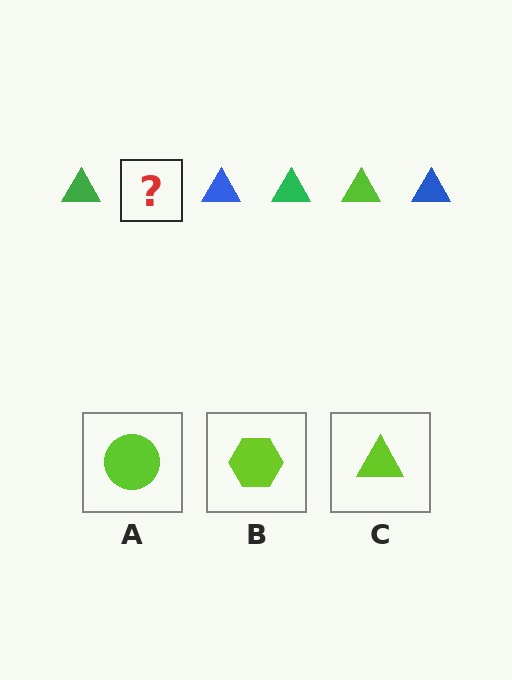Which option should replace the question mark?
Option C.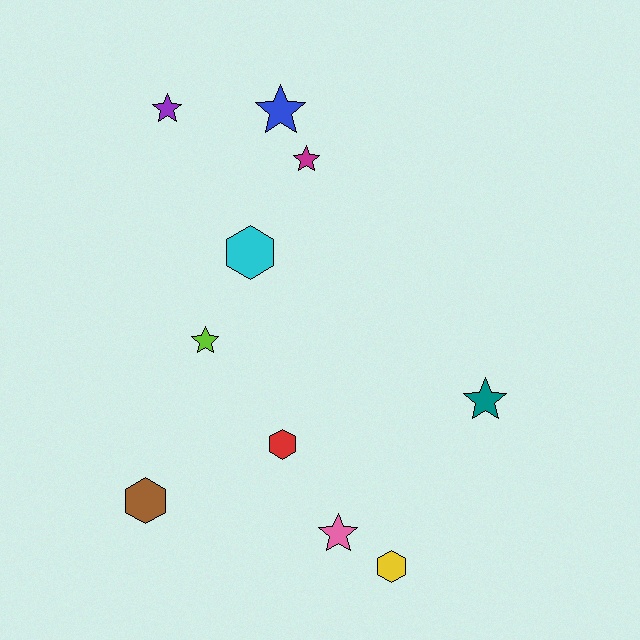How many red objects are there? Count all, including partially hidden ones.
There is 1 red object.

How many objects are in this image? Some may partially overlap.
There are 10 objects.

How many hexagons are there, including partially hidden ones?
There are 4 hexagons.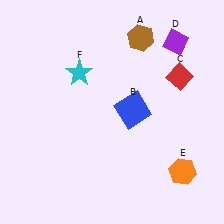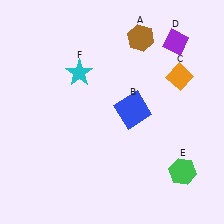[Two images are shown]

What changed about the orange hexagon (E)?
In Image 1, E is orange. In Image 2, it changed to green.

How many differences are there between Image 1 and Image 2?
There are 2 differences between the two images.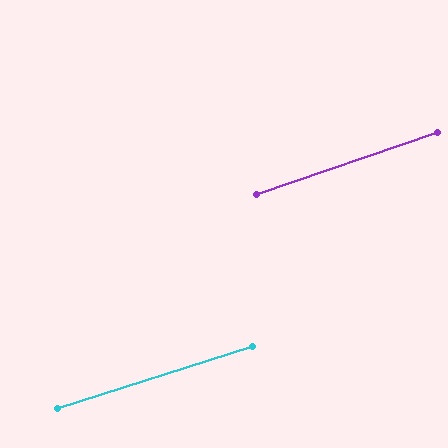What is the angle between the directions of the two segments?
Approximately 1 degree.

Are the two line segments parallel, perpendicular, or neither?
Parallel — their directions differ by only 1.1°.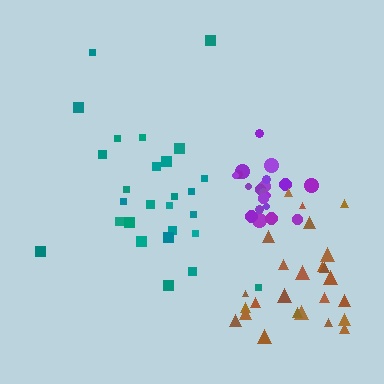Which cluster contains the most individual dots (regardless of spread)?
Teal (27).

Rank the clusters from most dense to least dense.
purple, brown, teal.